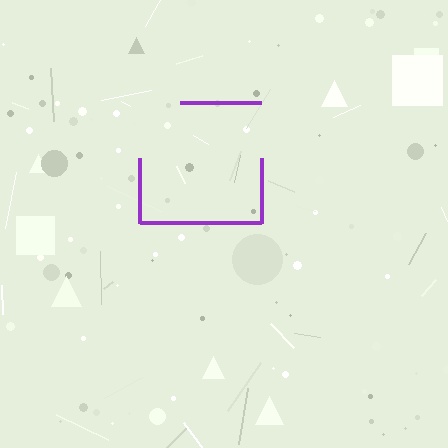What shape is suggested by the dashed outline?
The dashed outline suggests a square.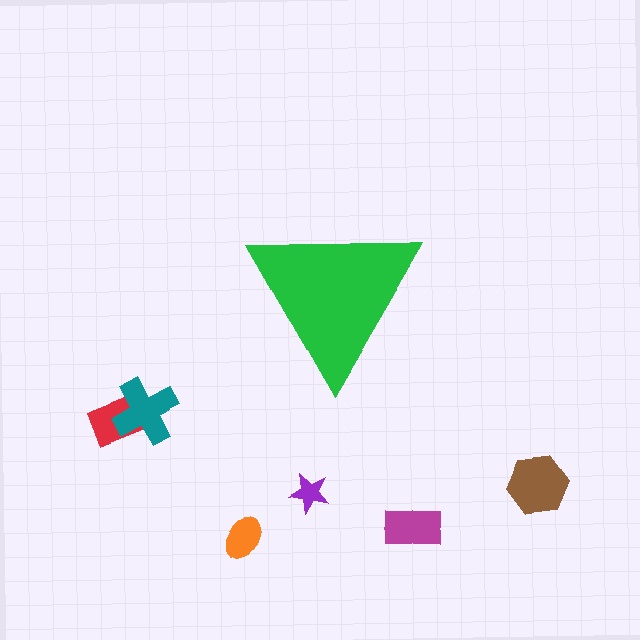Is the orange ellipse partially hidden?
No, the orange ellipse is fully visible.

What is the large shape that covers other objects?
A green triangle.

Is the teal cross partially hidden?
No, the teal cross is fully visible.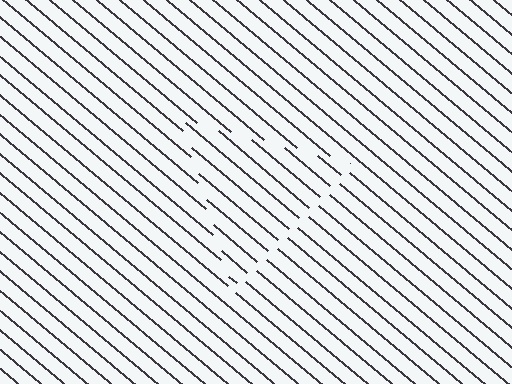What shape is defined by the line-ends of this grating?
An illusory triangle. The interior of the shape contains the same grating, shifted by half a period — the contour is defined by the phase discontinuity where line-ends from the inner and outer gratings abut.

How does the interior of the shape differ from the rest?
The interior of the shape contains the same grating, shifted by half a period — the contour is defined by the phase discontinuity where line-ends from the inner and outer gratings abut.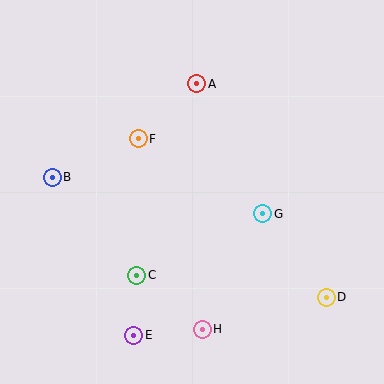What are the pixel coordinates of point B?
Point B is at (52, 177).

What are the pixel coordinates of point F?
Point F is at (138, 139).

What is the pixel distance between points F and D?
The distance between F and D is 246 pixels.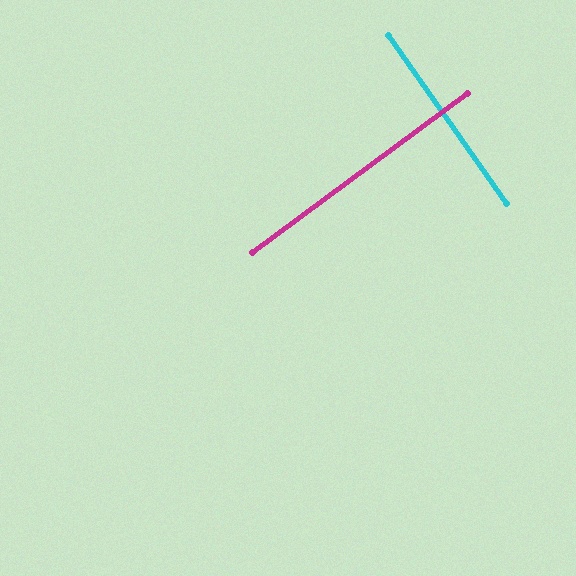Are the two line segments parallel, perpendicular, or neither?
Perpendicular — they meet at approximately 88°.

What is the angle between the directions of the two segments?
Approximately 88 degrees.